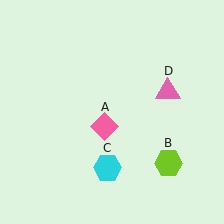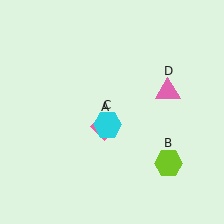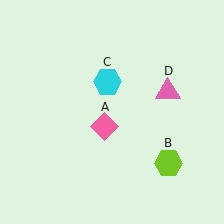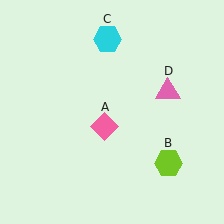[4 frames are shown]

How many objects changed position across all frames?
1 object changed position: cyan hexagon (object C).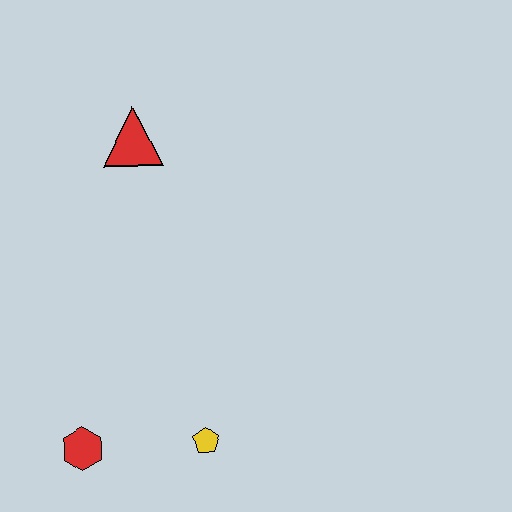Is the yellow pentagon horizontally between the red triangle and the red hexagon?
No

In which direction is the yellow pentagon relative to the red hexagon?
The yellow pentagon is to the right of the red hexagon.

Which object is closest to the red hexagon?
The yellow pentagon is closest to the red hexagon.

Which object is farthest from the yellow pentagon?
The red triangle is farthest from the yellow pentagon.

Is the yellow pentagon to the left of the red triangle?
No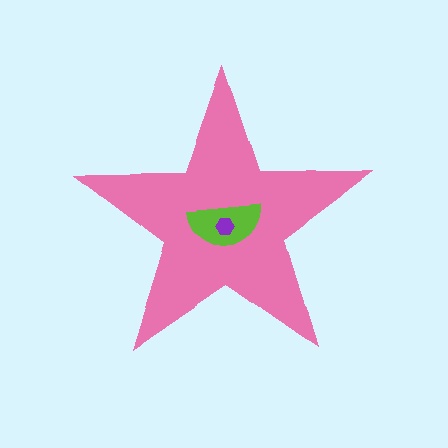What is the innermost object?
The purple hexagon.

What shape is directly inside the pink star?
The lime semicircle.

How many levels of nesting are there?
3.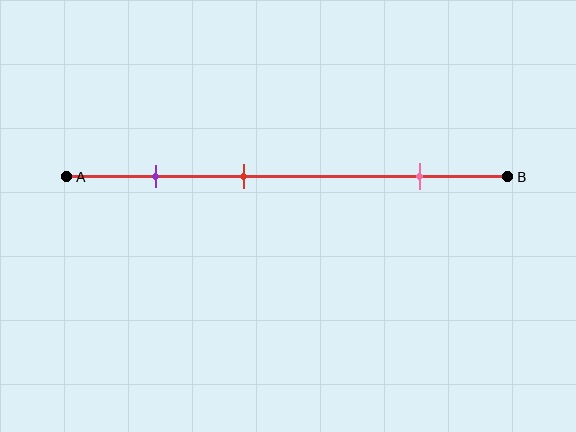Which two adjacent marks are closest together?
The purple and red marks are the closest adjacent pair.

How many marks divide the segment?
There are 3 marks dividing the segment.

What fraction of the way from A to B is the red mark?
The red mark is approximately 40% (0.4) of the way from A to B.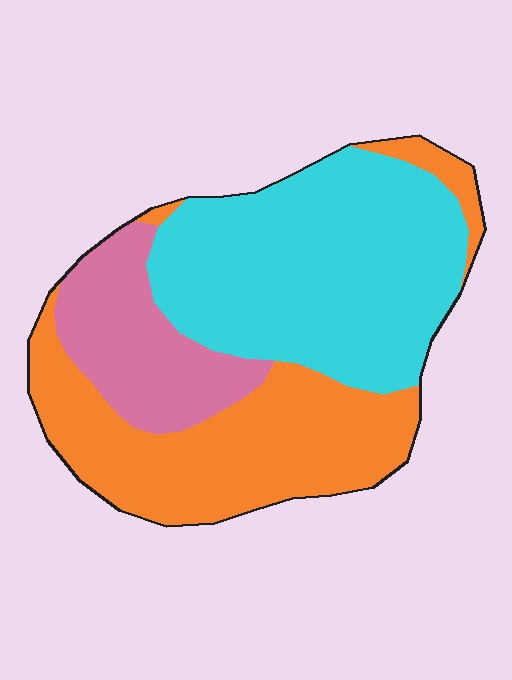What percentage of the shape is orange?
Orange covers roughly 35% of the shape.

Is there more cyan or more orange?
Cyan.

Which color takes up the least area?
Pink, at roughly 20%.